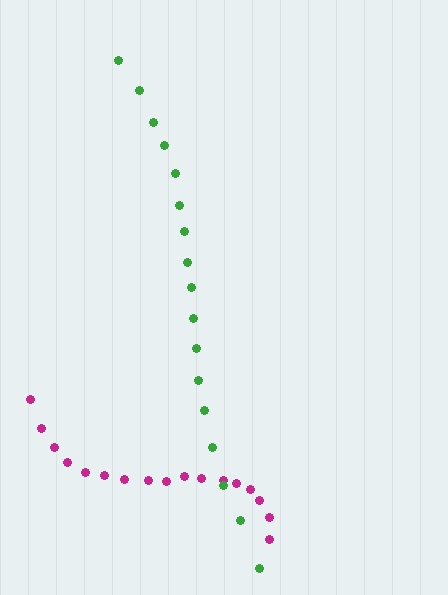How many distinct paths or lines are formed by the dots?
There are 2 distinct paths.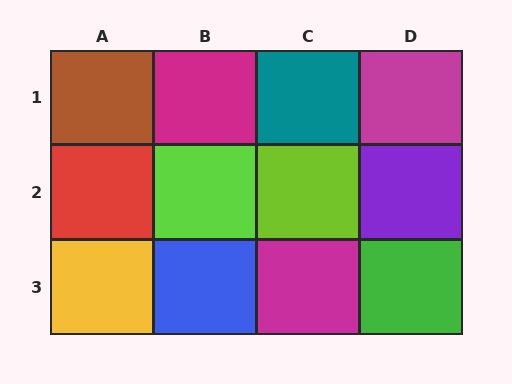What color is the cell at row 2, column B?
Lime.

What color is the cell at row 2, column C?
Lime.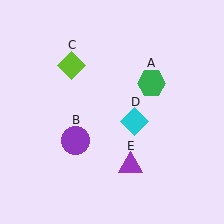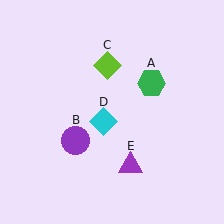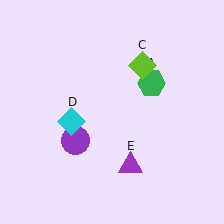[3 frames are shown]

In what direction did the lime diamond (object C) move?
The lime diamond (object C) moved right.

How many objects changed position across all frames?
2 objects changed position: lime diamond (object C), cyan diamond (object D).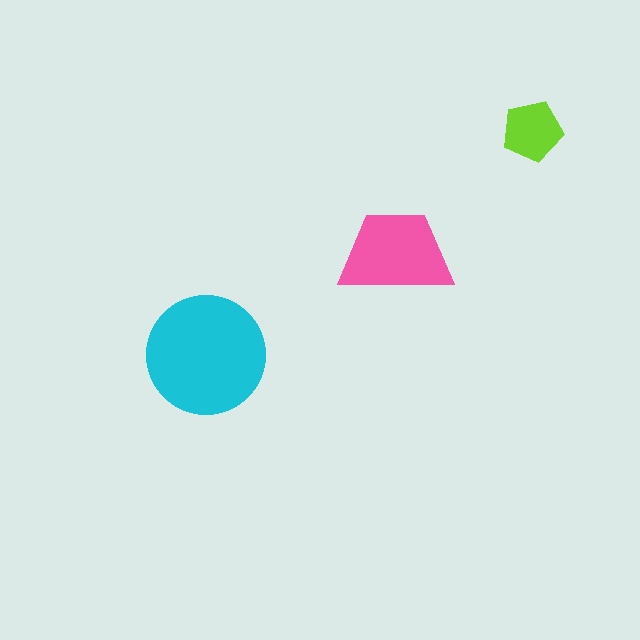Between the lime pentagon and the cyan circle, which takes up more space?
The cyan circle.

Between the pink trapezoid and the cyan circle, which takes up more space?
The cyan circle.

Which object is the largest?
The cyan circle.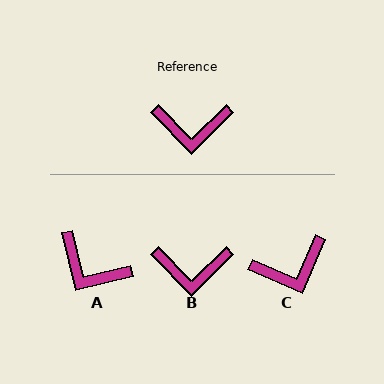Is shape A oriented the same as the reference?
No, it is off by about 31 degrees.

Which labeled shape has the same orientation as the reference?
B.